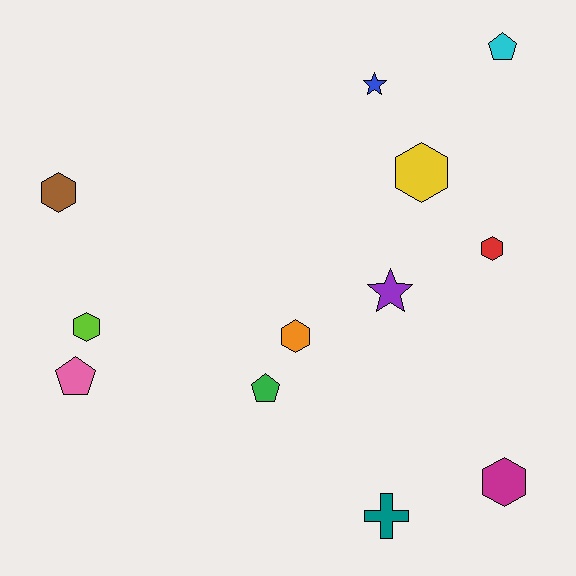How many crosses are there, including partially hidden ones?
There is 1 cross.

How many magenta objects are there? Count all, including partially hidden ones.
There is 1 magenta object.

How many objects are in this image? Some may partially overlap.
There are 12 objects.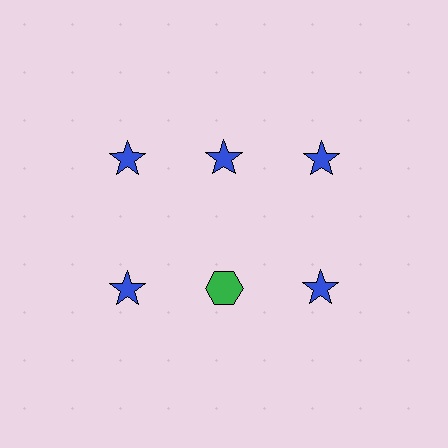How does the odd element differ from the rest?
It differs in both color (green instead of blue) and shape (hexagon instead of star).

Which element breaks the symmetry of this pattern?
The green hexagon in the second row, second from left column breaks the symmetry. All other shapes are blue stars.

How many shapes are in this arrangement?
There are 6 shapes arranged in a grid pattern.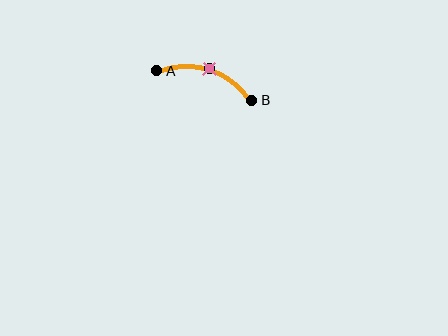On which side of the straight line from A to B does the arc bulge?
The arc bulges above the straight line connecting A and B.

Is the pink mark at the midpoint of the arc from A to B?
Yes. The pink mark lies on the arc at equal arc-length from both A and B — it is the arc midpoint.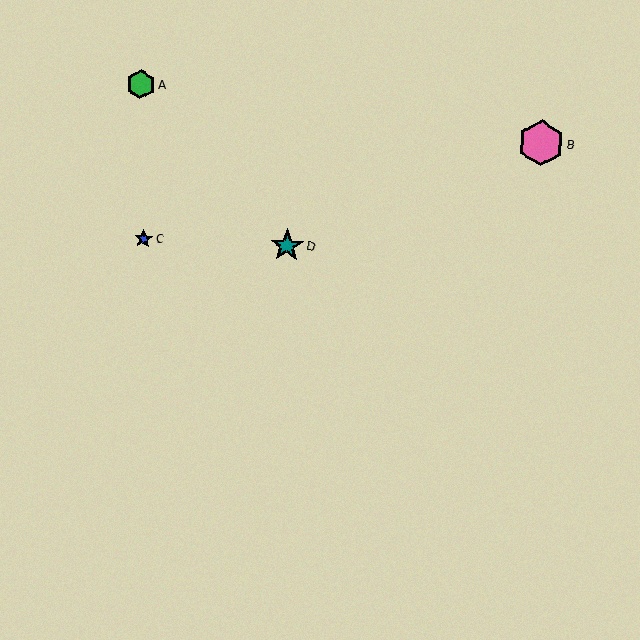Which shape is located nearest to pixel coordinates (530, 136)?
The pink hexagon (labeled B) at (541, 143) is nearest to that location.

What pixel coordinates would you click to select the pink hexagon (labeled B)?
Click at (541, 143) to select the pink hexagon B.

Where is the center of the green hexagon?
The center of the green hexagon is at (141, 84).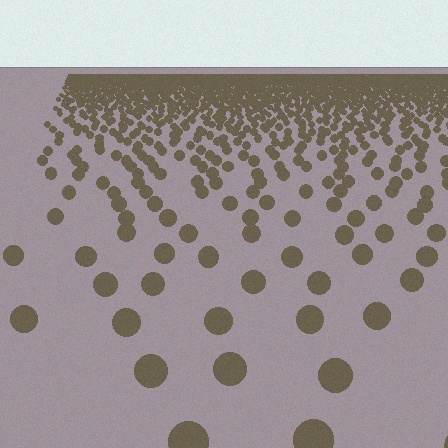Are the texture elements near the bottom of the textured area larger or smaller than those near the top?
Larger. Near the bottom, elements are closer to the viewer and appear at a bigger on-screen size.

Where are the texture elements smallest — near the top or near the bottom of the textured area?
Near the top.